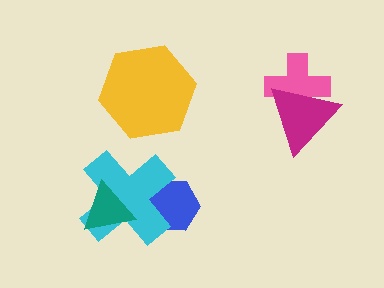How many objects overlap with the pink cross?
1 object overlaps with the pink cross.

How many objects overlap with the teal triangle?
1 object overlaps with the teal triangle.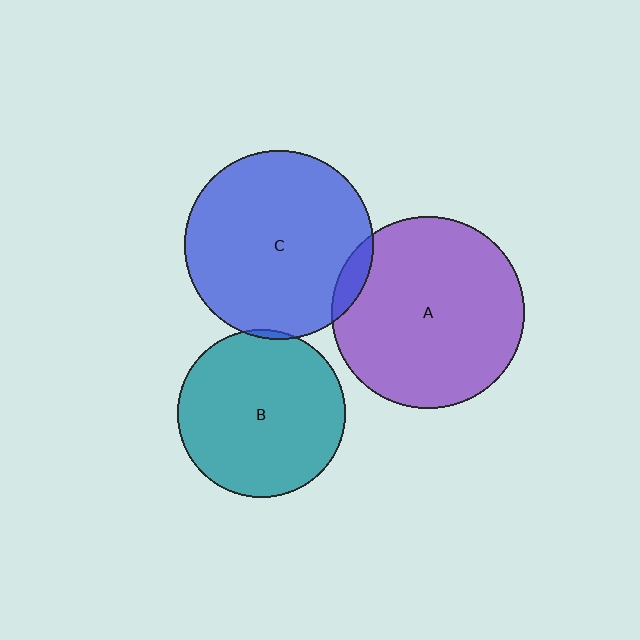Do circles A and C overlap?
Yes.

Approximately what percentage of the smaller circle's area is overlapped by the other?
Approximately 5%.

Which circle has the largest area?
Circle A (purple).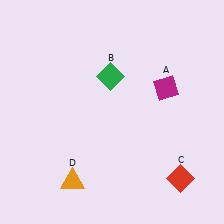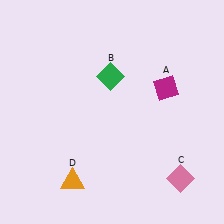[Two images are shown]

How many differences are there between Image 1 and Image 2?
There is 1 difference between the two images.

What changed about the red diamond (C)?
In Image 1, C is red. In Image 2, it changed to pink.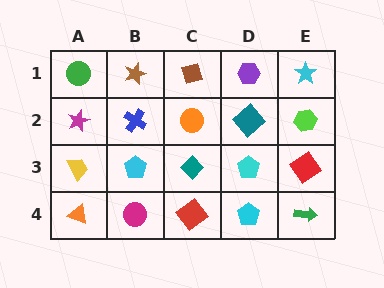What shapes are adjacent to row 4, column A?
A yellow trapezoid (row 3, column A), a magenta circle (row 4, column B).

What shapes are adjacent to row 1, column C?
An orange circle (row 2, column C), a brown star (row 1, column B), a purple hexagon (row 1, column D).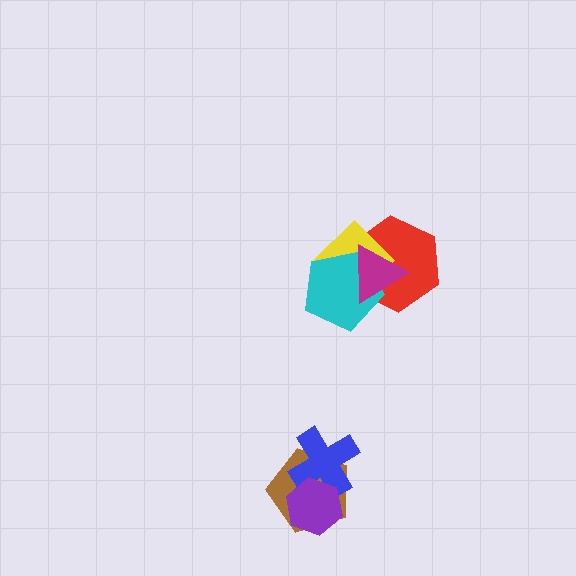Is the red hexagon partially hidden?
Yes, it is partially covered by another shape.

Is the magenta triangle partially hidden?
No, no other shape covers it.